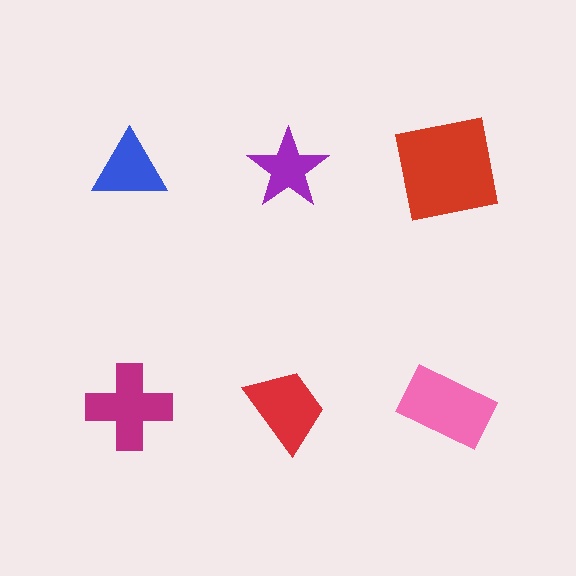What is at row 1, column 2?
A purple star.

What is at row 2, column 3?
A pink rectangle.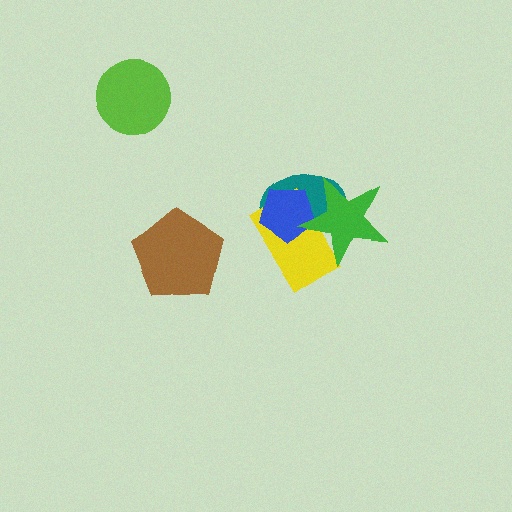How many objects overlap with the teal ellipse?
3 objects overlap with the teal ellipse.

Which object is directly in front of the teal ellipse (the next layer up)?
The yellow rectangle is directly in front of the teal ellipse.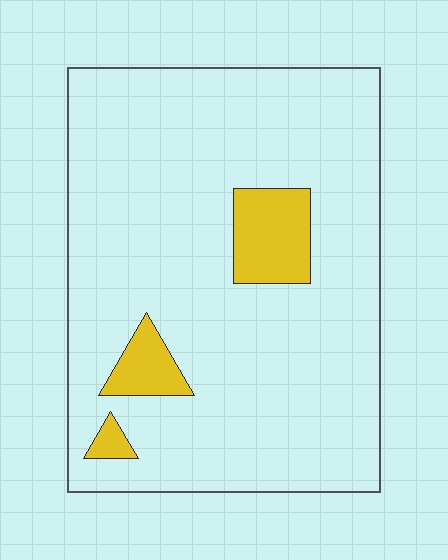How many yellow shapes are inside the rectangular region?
3.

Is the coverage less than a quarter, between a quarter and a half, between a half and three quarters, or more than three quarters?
Less than a quarter.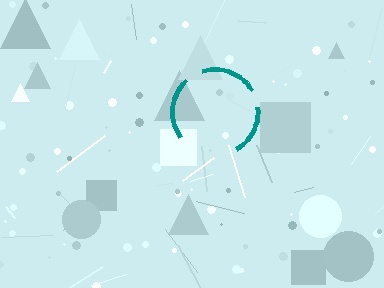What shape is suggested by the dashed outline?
The dashed outline suggests a circle.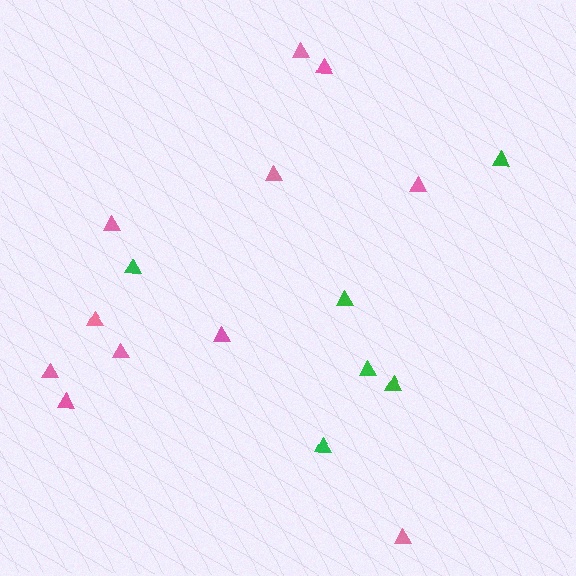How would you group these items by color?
There are 2 groups: one group of pink triangles (11) and one group of green triangles (6).